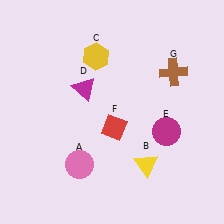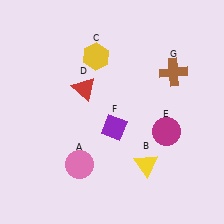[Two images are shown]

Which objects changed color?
D changed from magenta to red. F changed from red to purple.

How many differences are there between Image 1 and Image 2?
There are 2 differences between the two images.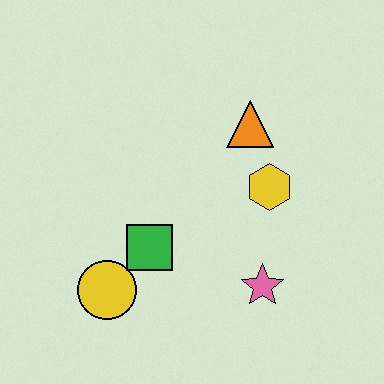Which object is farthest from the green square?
The orange triangle is farthest from the green square.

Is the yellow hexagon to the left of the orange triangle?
No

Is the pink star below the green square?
Yes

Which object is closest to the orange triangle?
The yellow hexagon is closest to the orange triangle.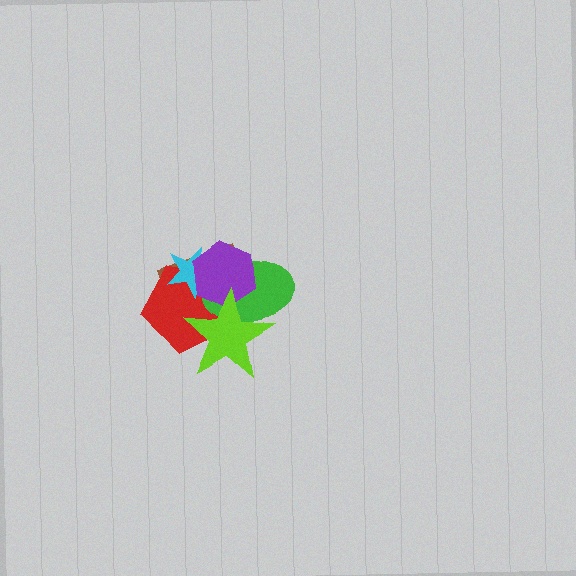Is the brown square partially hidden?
Yes, it is partially covered by another shape.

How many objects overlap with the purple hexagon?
5 objects overlap with the purple hexagon.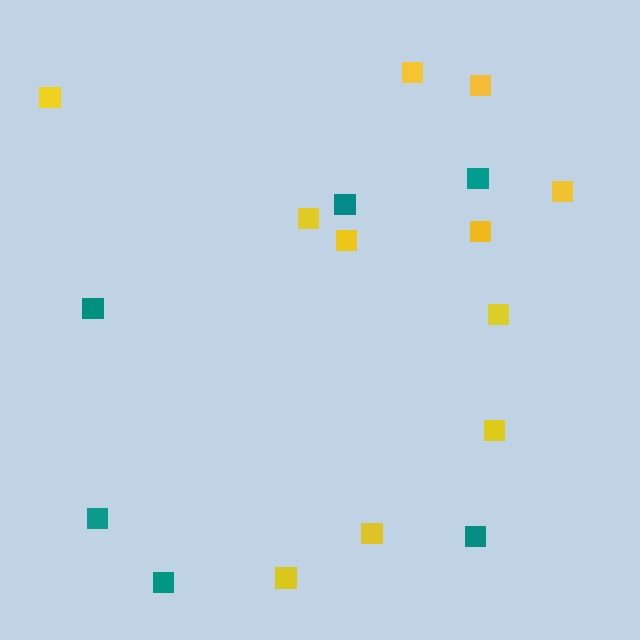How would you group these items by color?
There are 2 groups: one group of yellow squares (11) and one group of teal squares (6).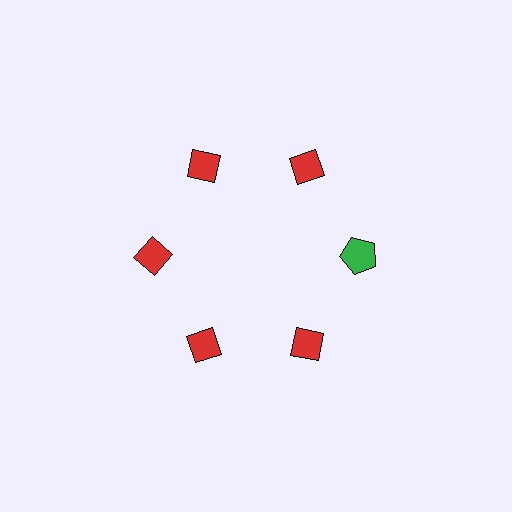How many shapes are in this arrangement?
There are 6 shapes arranged in a ring pattern.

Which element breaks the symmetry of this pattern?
The green pentagon at roughly the 3 o'clock position breaks the symmetry. All other shapes are red diamonds.